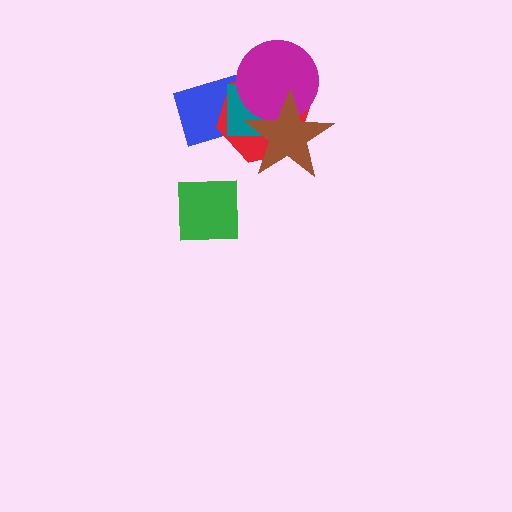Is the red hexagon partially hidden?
Yes, it is partially covered by another shape.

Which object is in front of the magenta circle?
The brown star is in front of the magenta circle.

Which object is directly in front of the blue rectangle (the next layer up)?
The red hexagon is directly in front of the blue rectangle.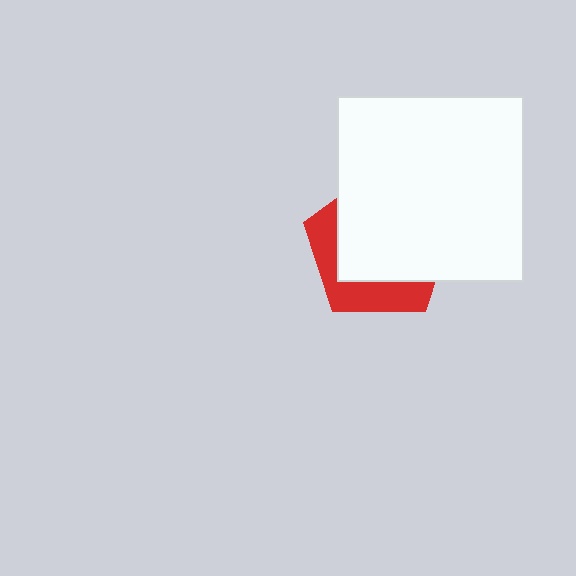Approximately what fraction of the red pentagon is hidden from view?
Roughly 67% of the red pentagon is hidden behind the white square.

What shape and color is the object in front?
The object in front is a white square.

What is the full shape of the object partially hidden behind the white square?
The partially hidden object is a red pentagon.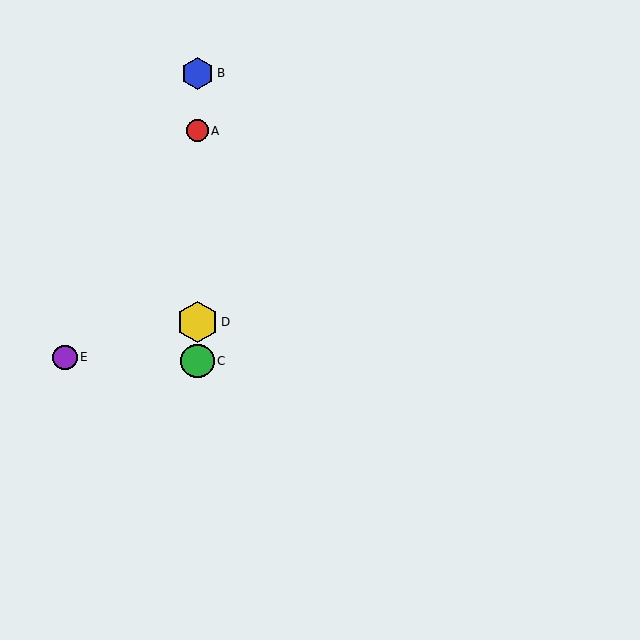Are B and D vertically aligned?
Yes, both are at x≈197.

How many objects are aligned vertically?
4 objects (A, B, C, D) are aligned vertically.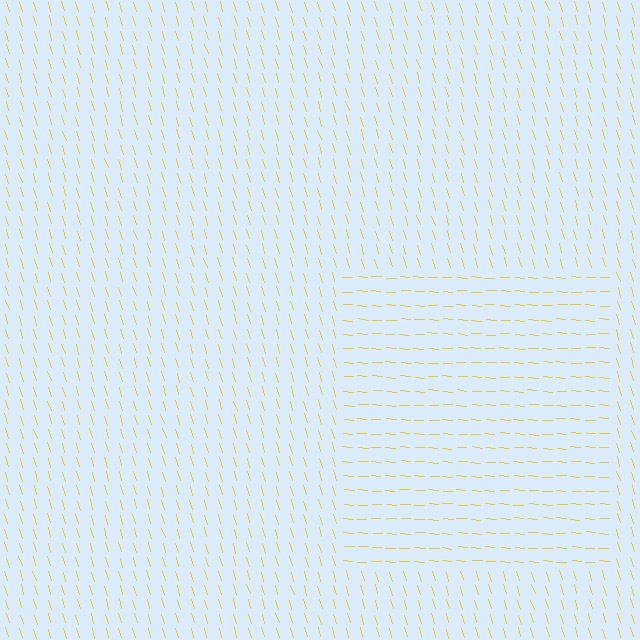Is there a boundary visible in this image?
Yes, there is a texture boundary formed by a change in line orientation.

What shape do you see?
I see a rectangle.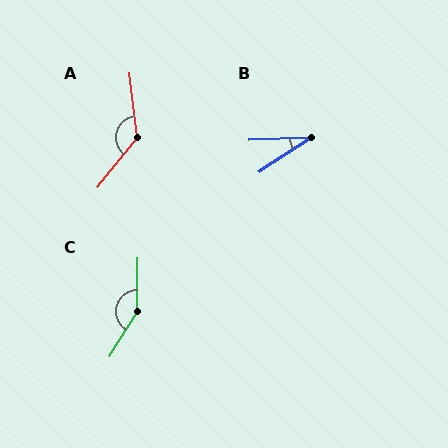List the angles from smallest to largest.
B (30°), A (135°), C (149°).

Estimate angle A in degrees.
Approximately 135 degrees.